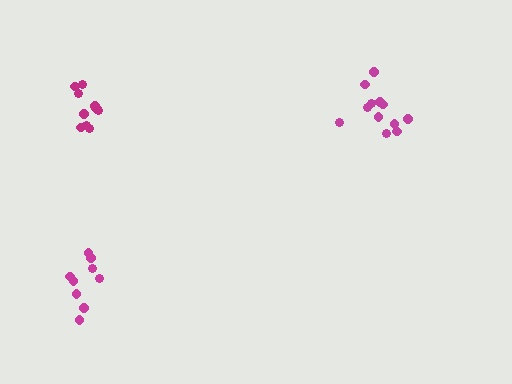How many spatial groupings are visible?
There are 3 spatial groupings.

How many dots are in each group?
Group 1: 10 dots, Group 2: 9 dots, Group 3: 12 dots (31 total).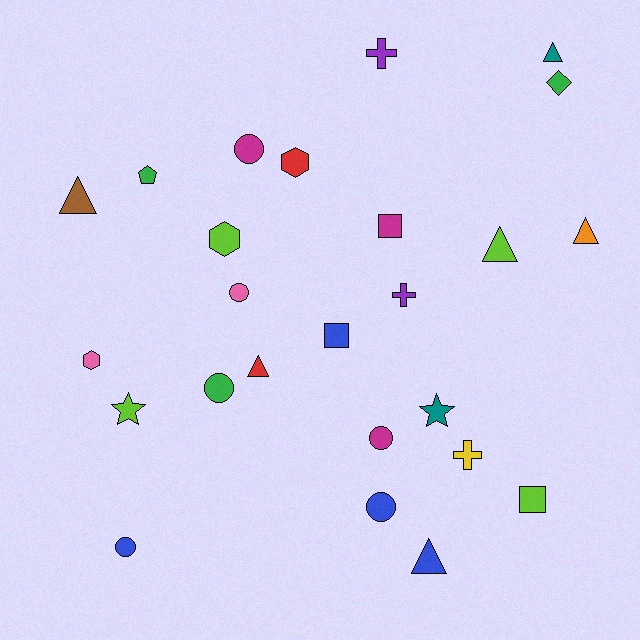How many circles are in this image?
There are 6 circles.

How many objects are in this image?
There are 25 objects.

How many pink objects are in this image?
There are 2 pink objects.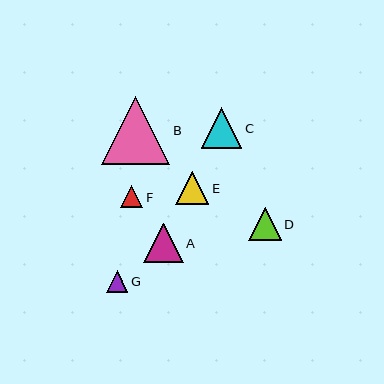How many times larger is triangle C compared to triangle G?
Triangle C is approximately 1.9 times the size of triangle G.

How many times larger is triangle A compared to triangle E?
Triangle A is approximately 1.2 times the size of triangle E.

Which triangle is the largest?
Triangle B is the largest with a size of approximately 69 pixels.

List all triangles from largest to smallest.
From largest to smallest: B, C, A, E, D, F, G.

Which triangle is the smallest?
Triangle G is the smallest with a size of approximately 21 pixels.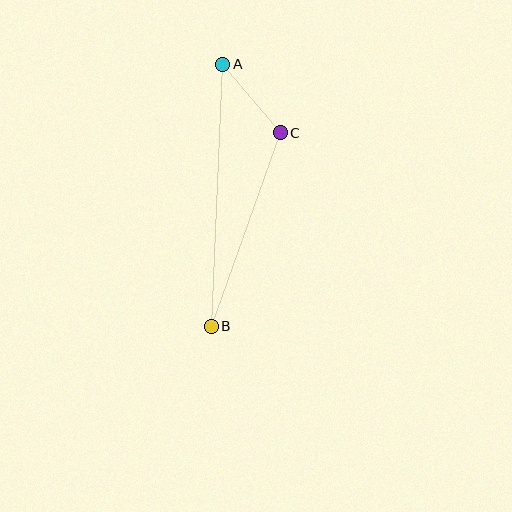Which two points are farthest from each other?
Points A and B are farthest from each other.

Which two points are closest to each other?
Points A and C are closest to each other.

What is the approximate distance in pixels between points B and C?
The distance between B and C is approximately 205 pixels.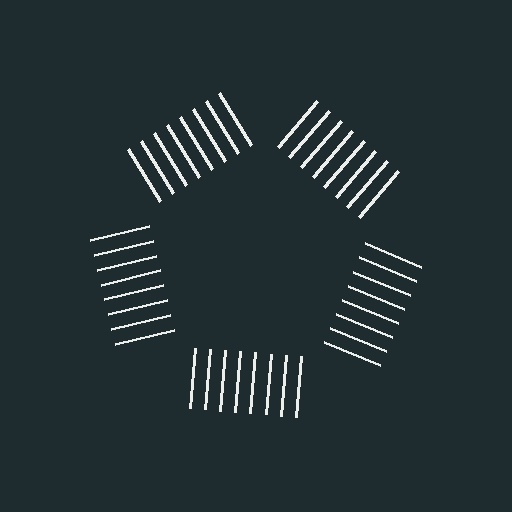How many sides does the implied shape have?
5 sides — the line-ends trace a pentagon.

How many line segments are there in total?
40 — 8 along each of the 5 edges.